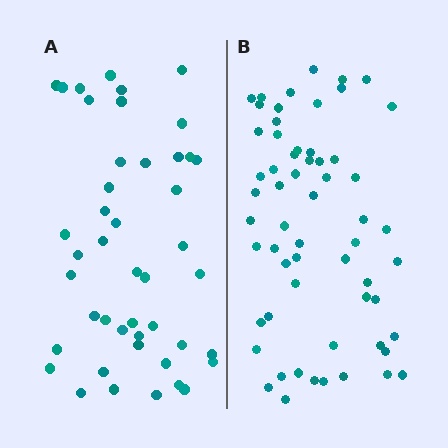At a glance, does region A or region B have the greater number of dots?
Region B (the right region) has more dots.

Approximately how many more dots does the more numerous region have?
Region B has approximately 15 more dots than region A.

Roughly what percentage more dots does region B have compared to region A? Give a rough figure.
About 35% more.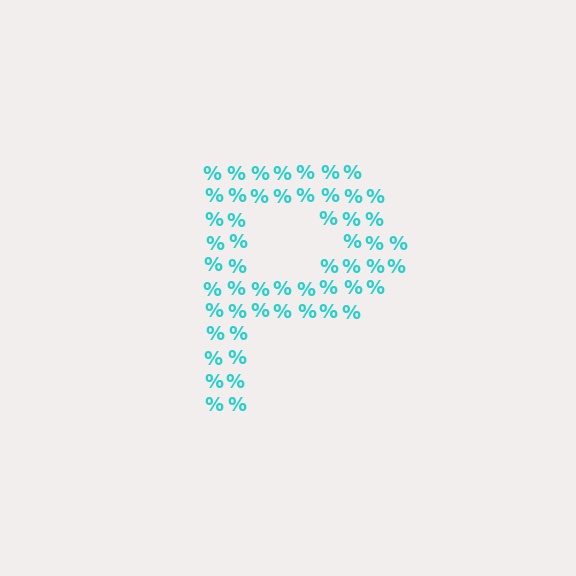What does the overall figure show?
The overall figure shows the letter P.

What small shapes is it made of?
It is made of small percent signs.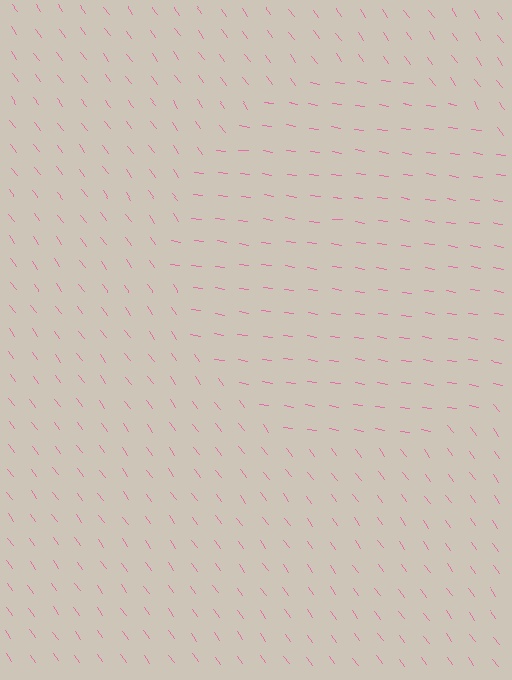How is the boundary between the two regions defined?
The boundary is defined purely by a change in line orientation (approximately 45 degrees difference). All lines are the same color and thickness.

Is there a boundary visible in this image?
Yes, there is a texture boundary formed by a change in line orientation.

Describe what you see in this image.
The image is filled with small pink line segments. A circle region in the image has lines oriented differently from the surrounding lines, creating a visible texture boundary.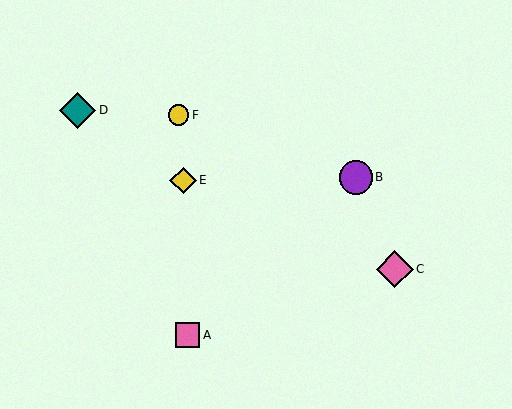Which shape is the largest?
The pink diamond (labeled C) is the largest.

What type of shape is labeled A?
Shape A is a pink square.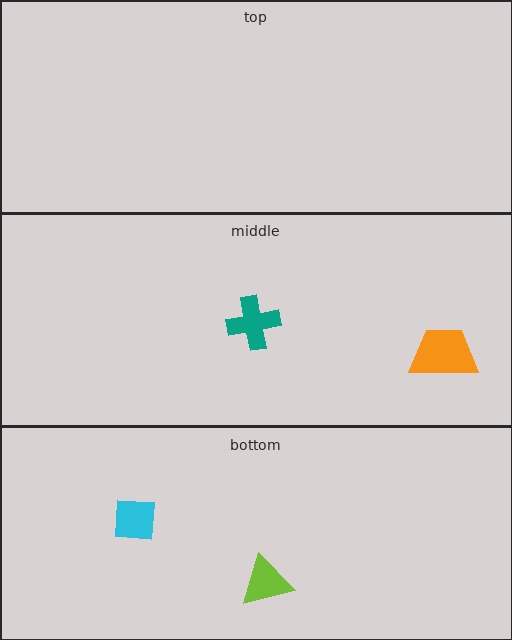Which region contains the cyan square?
The bottom region.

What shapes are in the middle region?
The teal cross, the orange trapezoid.